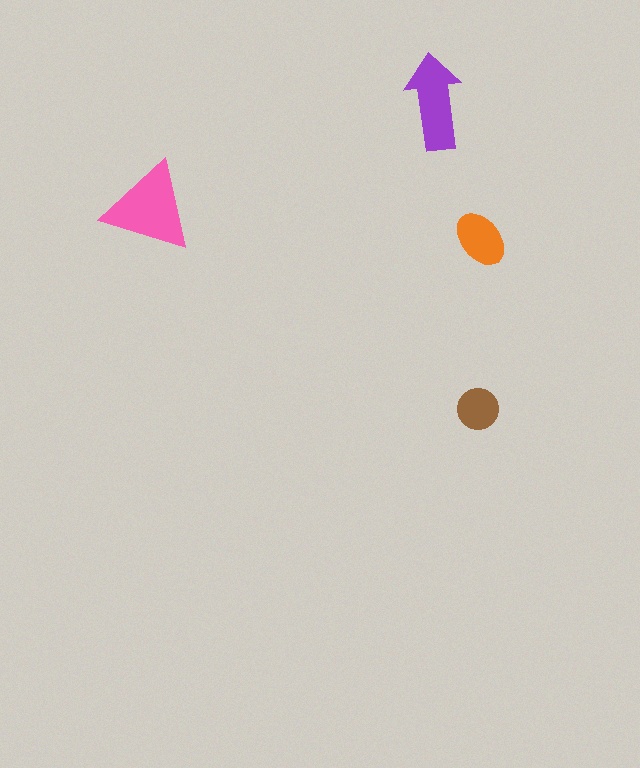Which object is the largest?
The pink triangle.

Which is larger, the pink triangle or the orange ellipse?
The pink triangle.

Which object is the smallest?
The brown circle.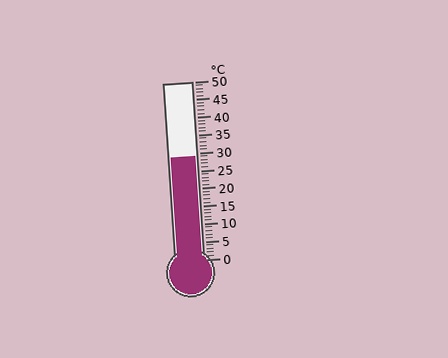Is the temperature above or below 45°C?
The temperature is below 45°C.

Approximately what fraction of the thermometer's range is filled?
The thermometer is filled to approximately 60% of its range.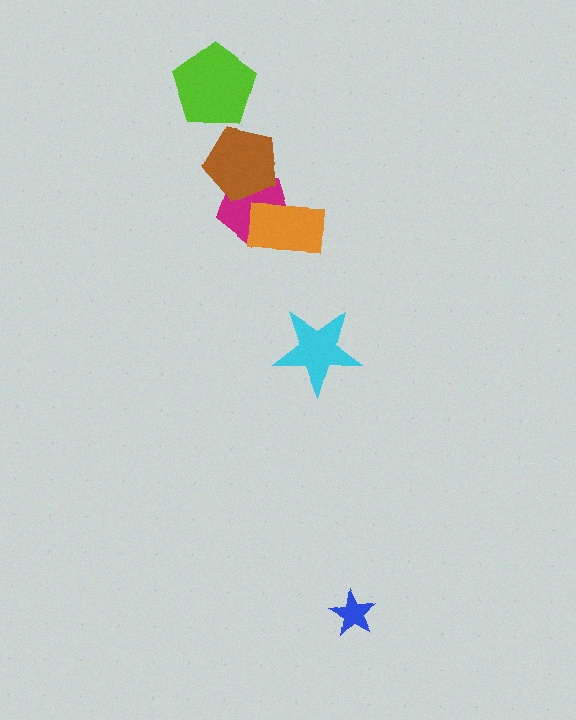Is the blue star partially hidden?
No, no other shape covers it.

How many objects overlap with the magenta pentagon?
2 objects overlap with the magenta pentagon.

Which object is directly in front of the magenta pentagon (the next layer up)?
The brown pentagon is directly in front of the magenta pentagon.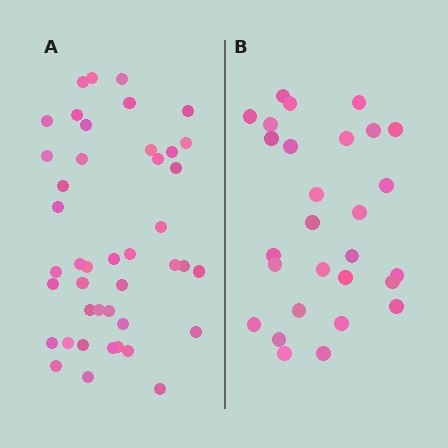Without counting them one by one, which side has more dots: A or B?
Region A (the left region) has more dots.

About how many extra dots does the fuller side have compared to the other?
Region A has approximately 15 more dots than region B.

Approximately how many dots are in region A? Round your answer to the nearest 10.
About 40 dots. (The exact count is 43, which rounds to 40.)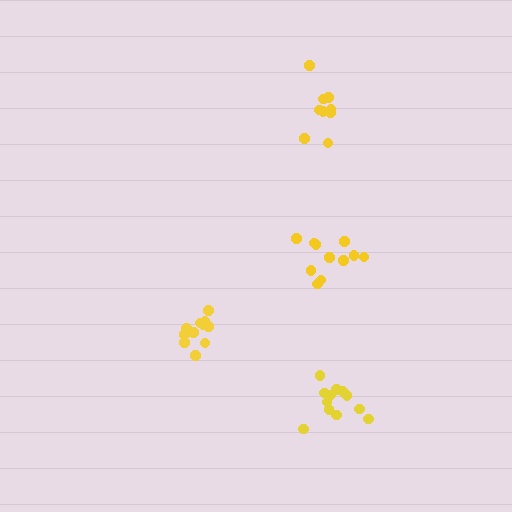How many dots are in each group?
Group 1: 9 dots, Group 2: 12 dots, Group 3: 11 dots, Group 4: 12 dots (44 total).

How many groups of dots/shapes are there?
There are 4 groups.